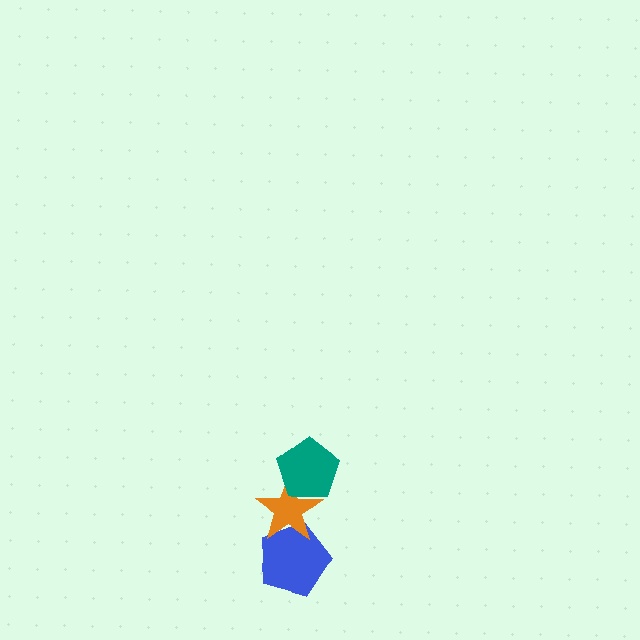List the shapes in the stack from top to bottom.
From top to bottom: the teal pentagon, the orange star, the blue pentagon.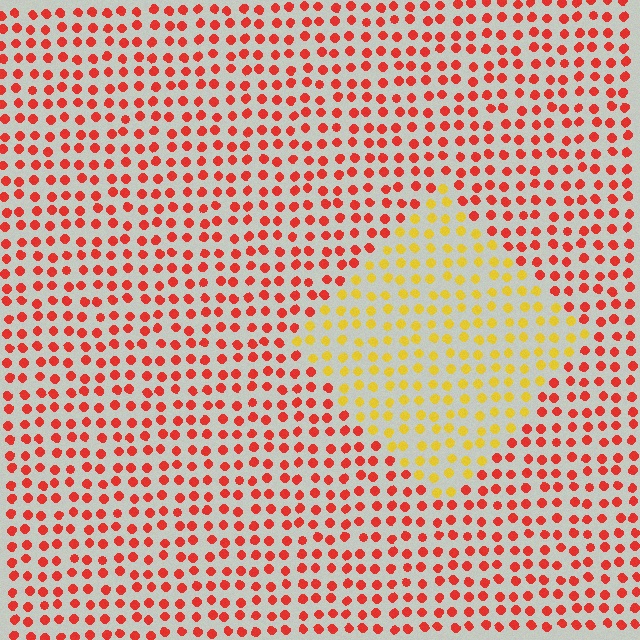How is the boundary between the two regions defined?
The boundary is defined purely by a slight shift in hue (about 50 degrees). Spacing, size, and orientation are identical on both sides.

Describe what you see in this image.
The image is filled with small red elements in a uniform arrangement. A diamond-shaped region is visible where the elements are tinted to a slightly different hue, forming a subtle color boundary.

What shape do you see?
I see a diamond.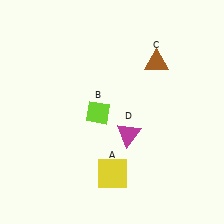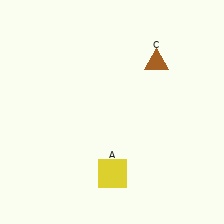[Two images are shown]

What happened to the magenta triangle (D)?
The magenta triangle (D) was removed in Image 2. It was in the bottom-right area of Image 1.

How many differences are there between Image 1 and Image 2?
There are 2 differences between the two images.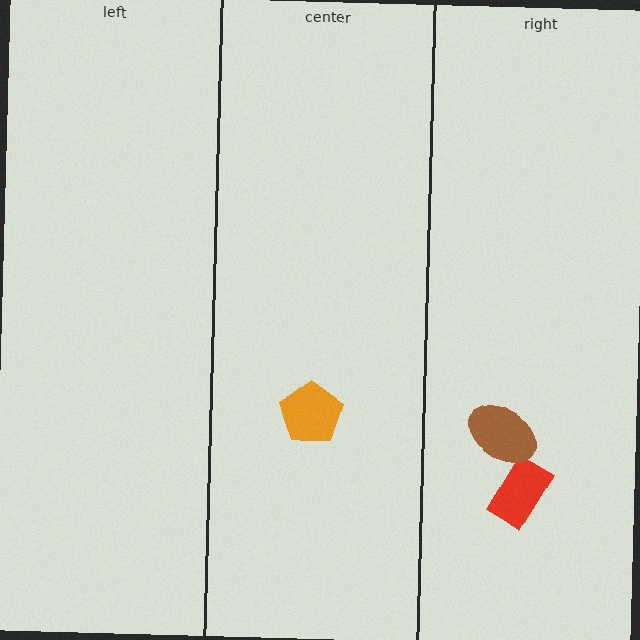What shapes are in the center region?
The orange pentagon.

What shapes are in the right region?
The red rectangle, the brown ellipse.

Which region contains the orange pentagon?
The center region.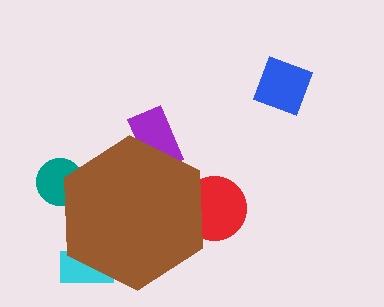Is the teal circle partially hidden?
Yes, the teal circle is partially hidden behind the brown hexagon.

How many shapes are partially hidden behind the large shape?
4 shapes are partially hidden.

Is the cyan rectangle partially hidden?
Yes, the cyan rectangle is partially hidden behind the brown hexagon.